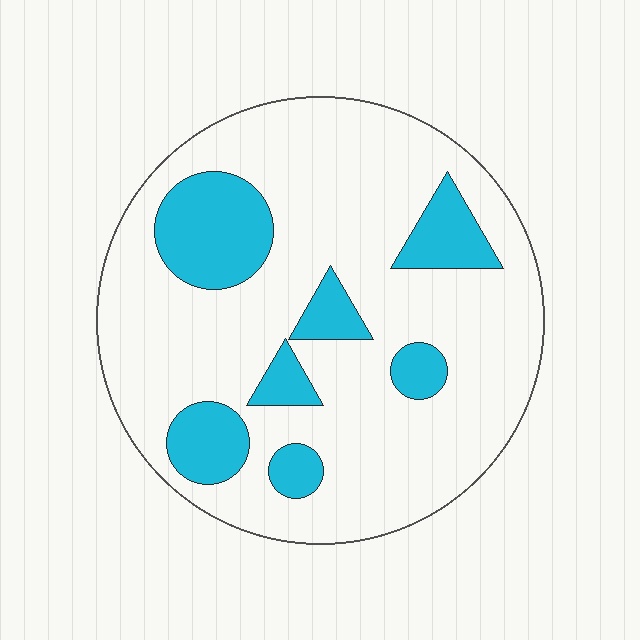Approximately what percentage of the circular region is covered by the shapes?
Approximately 20%.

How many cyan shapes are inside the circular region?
7.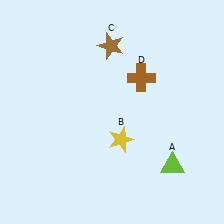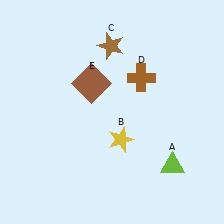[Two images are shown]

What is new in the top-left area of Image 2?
A brown square (E) was added in the top-left area of Image 2.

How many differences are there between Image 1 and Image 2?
There is 1 difference between the two images.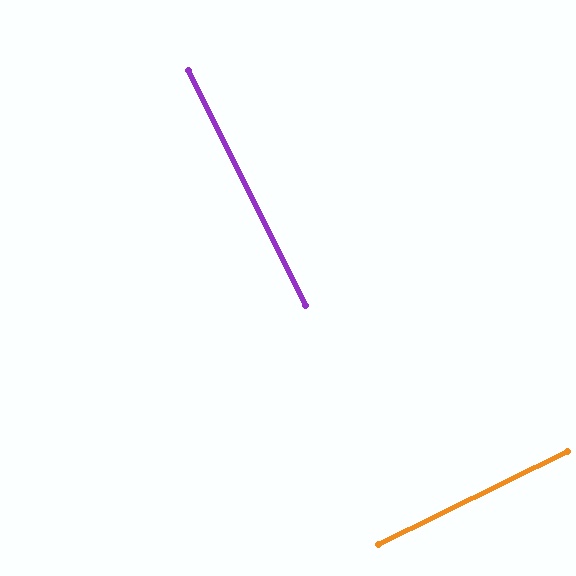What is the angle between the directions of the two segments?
Approximately 90 degrees.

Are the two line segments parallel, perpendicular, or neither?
Perpendicular — they meet at approximately 90°.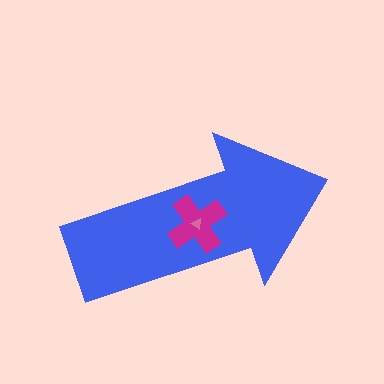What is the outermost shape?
The blue arrow.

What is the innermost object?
The pink triangle.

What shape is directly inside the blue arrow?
The magenta cross.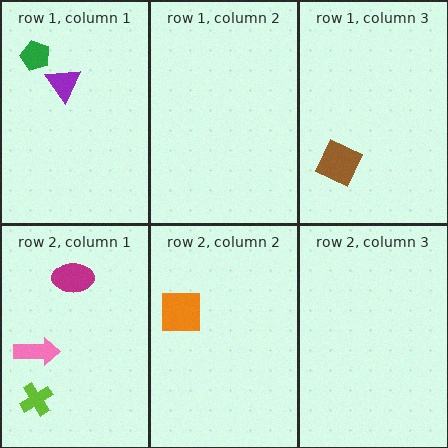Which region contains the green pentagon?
The row 1, column 1 region.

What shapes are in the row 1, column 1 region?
The green pentagon, the purple triangle.